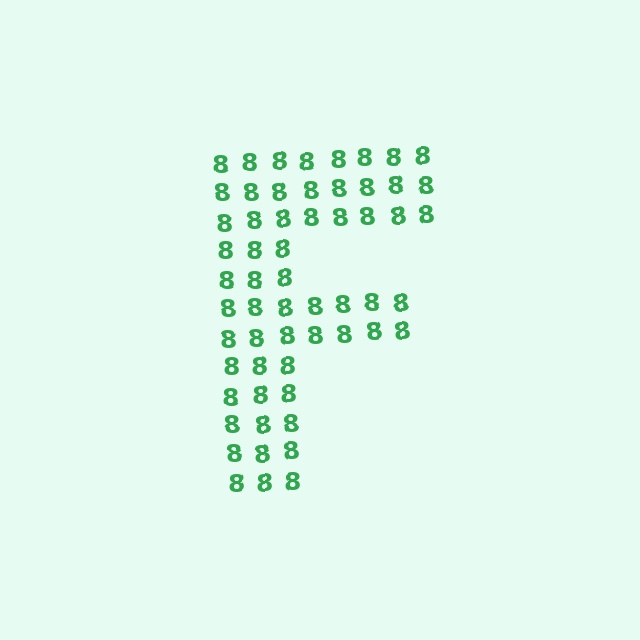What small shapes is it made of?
It is made of small digit 8's.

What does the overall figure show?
The overall figure shows the letter F.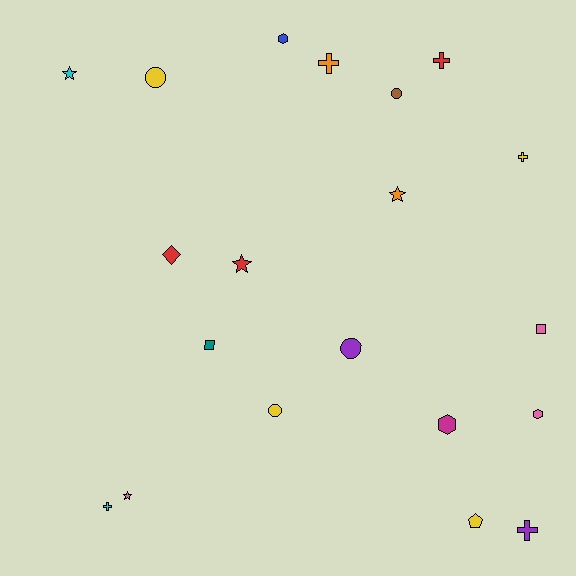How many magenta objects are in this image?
There is 1 magenta object.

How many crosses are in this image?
There are 5 crosses.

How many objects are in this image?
There are 20 objects.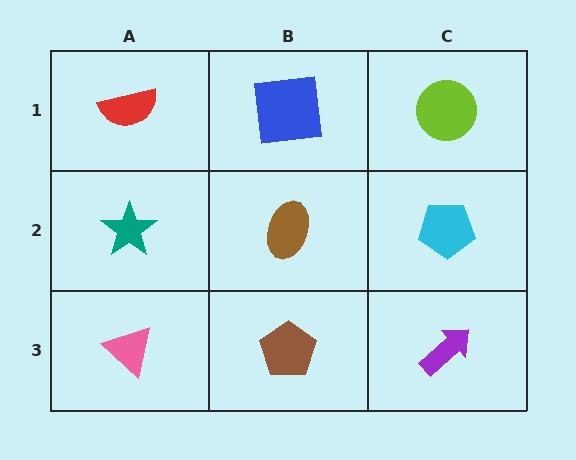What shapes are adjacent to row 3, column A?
A teal star (row 2, column A), a brown pentagon (row 3, column B).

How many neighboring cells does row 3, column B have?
3.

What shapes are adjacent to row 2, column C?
A lime circle (row 1, column C), a purple arrow (row 3, column C), a brown ellipse (row 2, column B).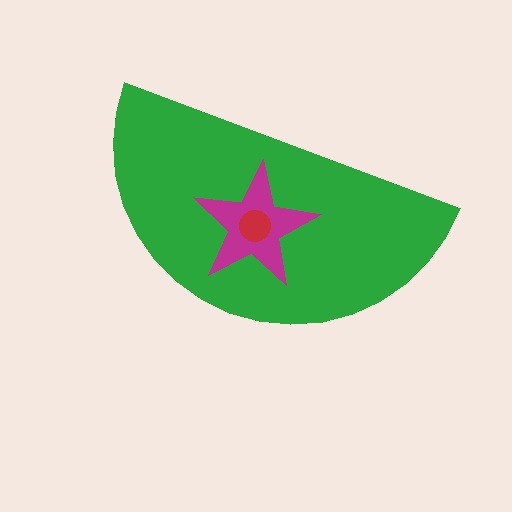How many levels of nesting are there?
3.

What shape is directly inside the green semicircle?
The magenta star.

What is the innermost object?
The red circle.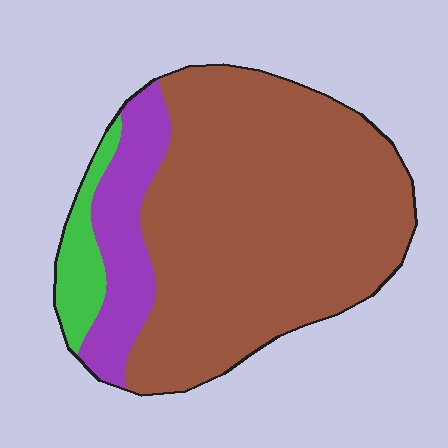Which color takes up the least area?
Green, at roughly 10%.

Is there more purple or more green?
Purple.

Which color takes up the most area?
Brown, at roughly 75%.